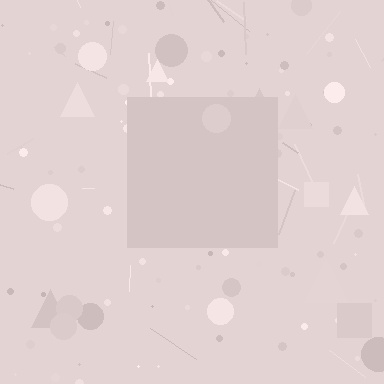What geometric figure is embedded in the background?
A square is embedded in the background.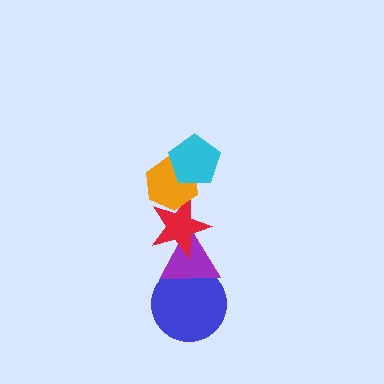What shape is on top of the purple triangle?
The red star is on top of the purple triangle.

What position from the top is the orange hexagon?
The orange hexagon is 2nd from the top.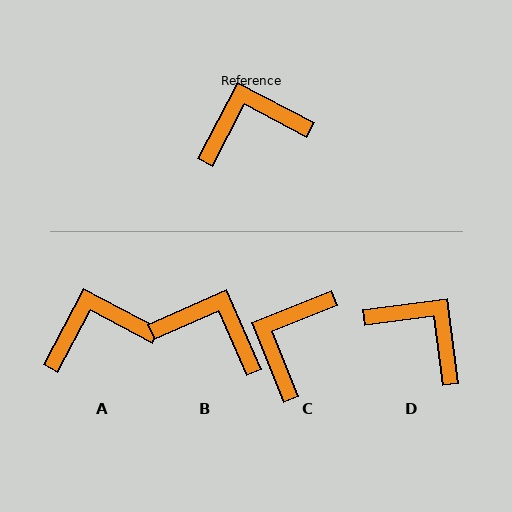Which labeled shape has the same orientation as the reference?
A.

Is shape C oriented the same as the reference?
No, it is off by about 50 degrees.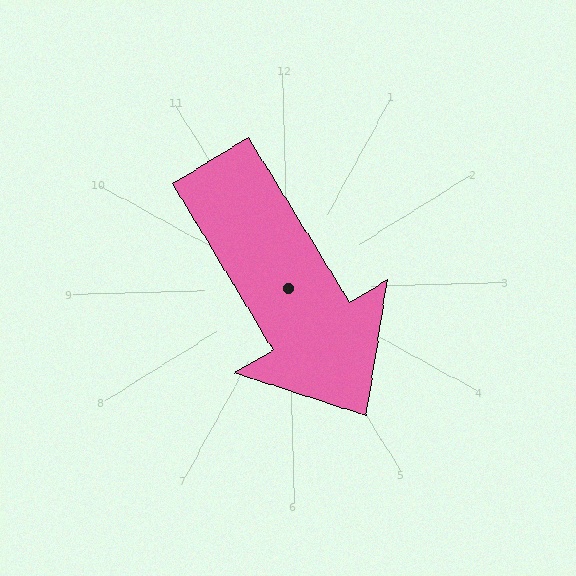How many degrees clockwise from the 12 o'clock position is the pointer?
Approximately 150 degrees.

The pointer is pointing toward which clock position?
Roughly 5 o'clock.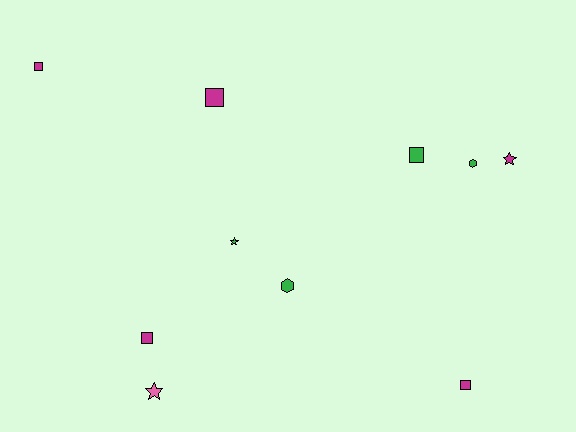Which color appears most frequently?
Magenta, with 5 objects.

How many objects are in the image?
There are 10 objects.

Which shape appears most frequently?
Square, with 5 objects.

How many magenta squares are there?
There are 4 magenta squares.